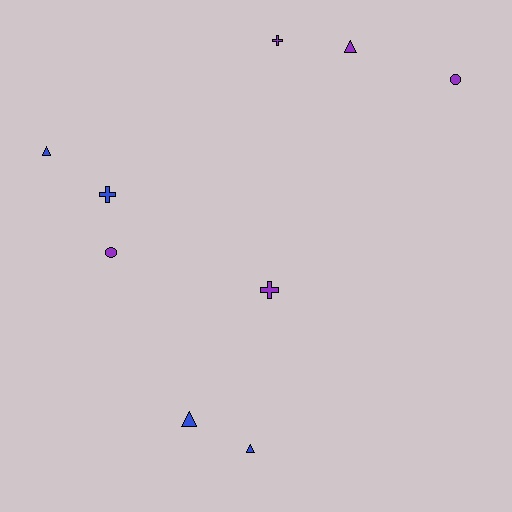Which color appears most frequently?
Purple, with 5 objects.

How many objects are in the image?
There are 9 objects.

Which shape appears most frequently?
Triangle, with 4 objects.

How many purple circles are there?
There are 2 purple circles.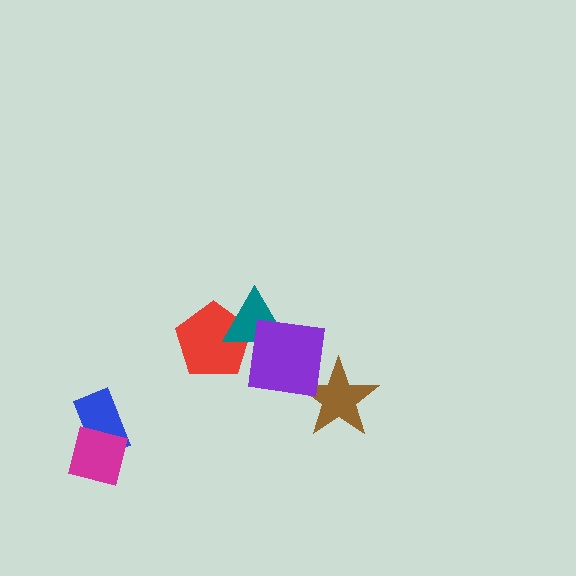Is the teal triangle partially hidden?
Yes, it is partially covered by another shape.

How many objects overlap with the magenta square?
1 object overlaps with the magenta square.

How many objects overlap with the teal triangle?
2 objects overlap with the teal triangle.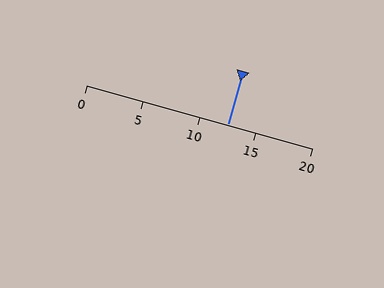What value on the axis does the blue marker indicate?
The marker indicates approximately 12.5.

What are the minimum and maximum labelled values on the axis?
The axis runs from 0 to 20.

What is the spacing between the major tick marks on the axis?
The major ticks are spaced 5 apart.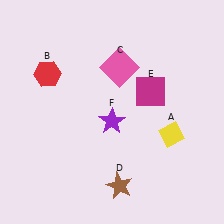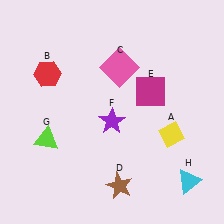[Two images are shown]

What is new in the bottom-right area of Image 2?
A cyan triangle (H) was added in the bottom-right area of Image 2.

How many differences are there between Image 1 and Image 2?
There are 2 differences between the two images.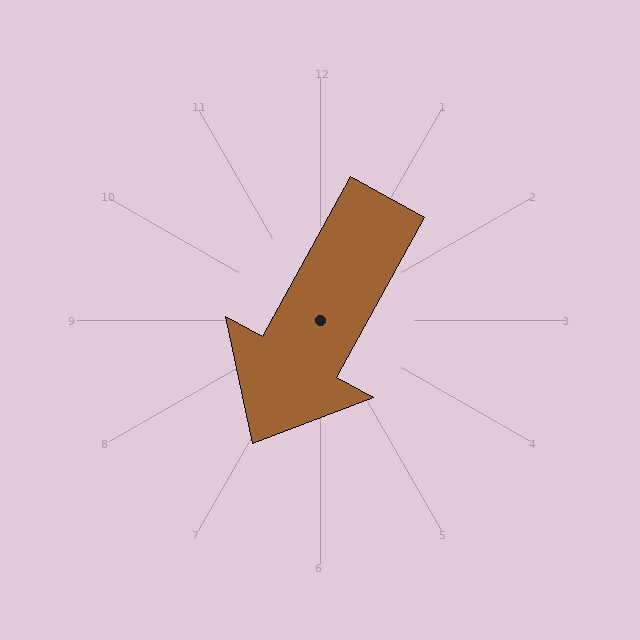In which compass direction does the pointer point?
Southwest.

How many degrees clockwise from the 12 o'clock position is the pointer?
Approximately 209 degrees.